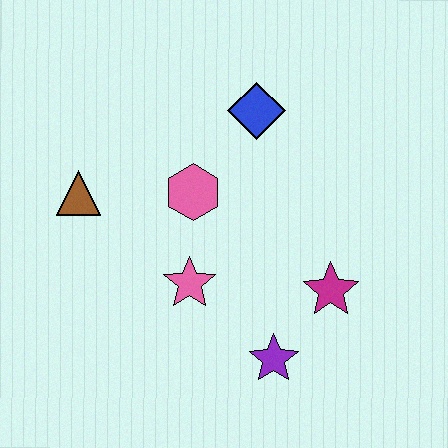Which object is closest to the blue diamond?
The pink hexagon is closest to the blue diamond.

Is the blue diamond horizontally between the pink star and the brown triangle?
No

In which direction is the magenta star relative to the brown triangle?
The magenta star is to the right of the brown triangle.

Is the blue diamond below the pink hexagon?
No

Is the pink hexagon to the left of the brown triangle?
No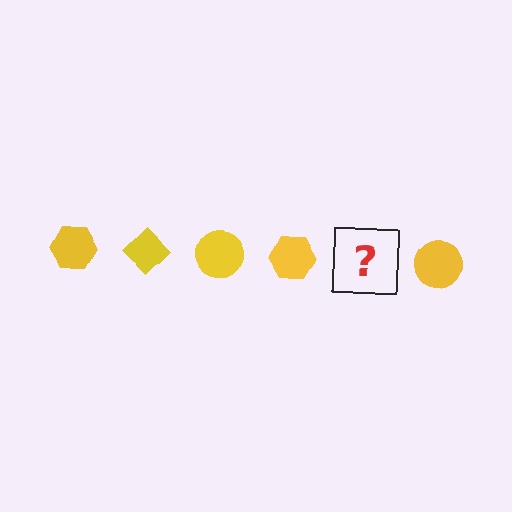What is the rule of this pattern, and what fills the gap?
The rule is that the pattern cycles through hexagon, diamond, circle shapes in yellow. The gap should be filled with a yellow diamond.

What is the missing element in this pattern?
The missing element is a yellow diamond.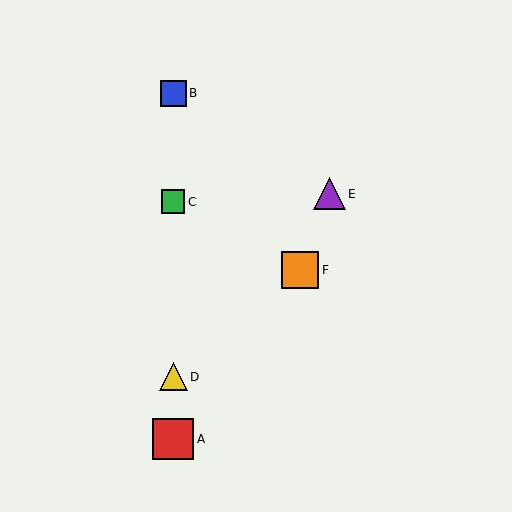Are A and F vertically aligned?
No, A is at x≈173 and F is at x≈300.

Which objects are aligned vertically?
Objects A, B, C, D are aligned vertically.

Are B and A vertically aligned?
Yes, both are at x≈173.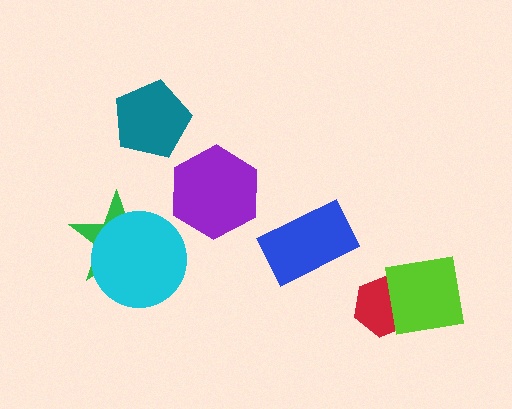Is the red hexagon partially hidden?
Yes, it is partially covered by another shape.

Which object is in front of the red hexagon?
The lime square is in front of the red hexagon.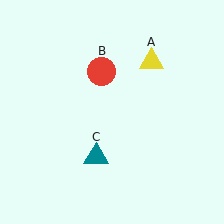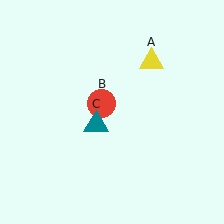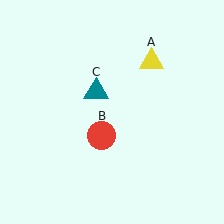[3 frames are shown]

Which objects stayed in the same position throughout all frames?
Yellow triangle (object A) remained stationary.